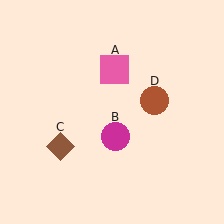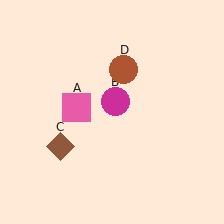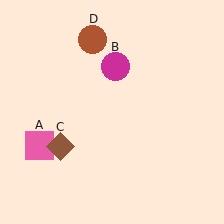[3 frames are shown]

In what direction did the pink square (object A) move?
The pink square (object A) moved down and to the left.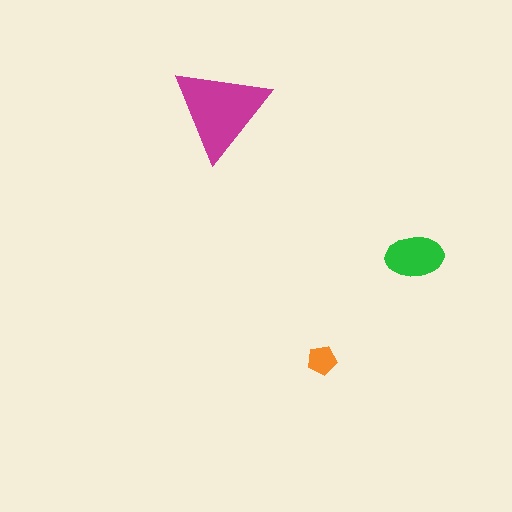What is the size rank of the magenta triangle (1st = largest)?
1st.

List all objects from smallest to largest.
The orange pentagon, the green ellipse, the magenta triangle.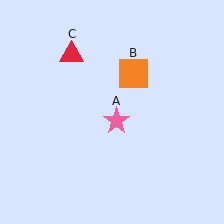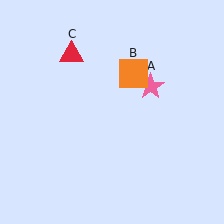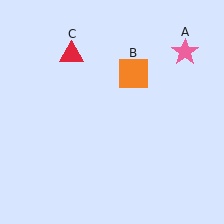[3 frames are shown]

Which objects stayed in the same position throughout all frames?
Orange square (object B) and red triangle (object C) remained stationary.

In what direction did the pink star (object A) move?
The pink star (object A) moved up and to the right.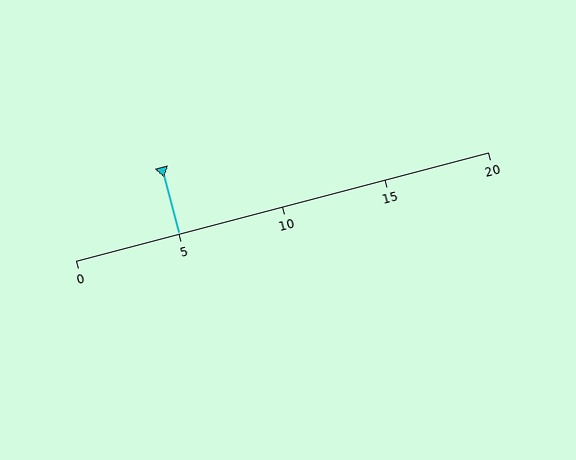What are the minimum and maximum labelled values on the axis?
The axis runs from 0 to 20.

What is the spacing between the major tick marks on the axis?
The major ticks are spaced 5 apart.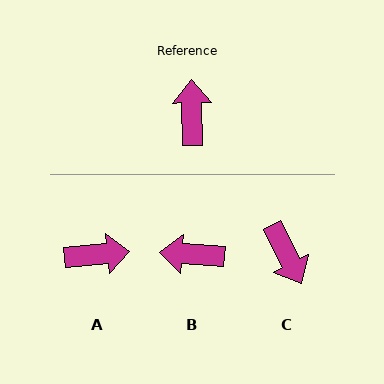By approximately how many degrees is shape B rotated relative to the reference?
Approximately 85 degrees counter-clockwise.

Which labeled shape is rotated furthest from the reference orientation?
C, about 155 degrees away.